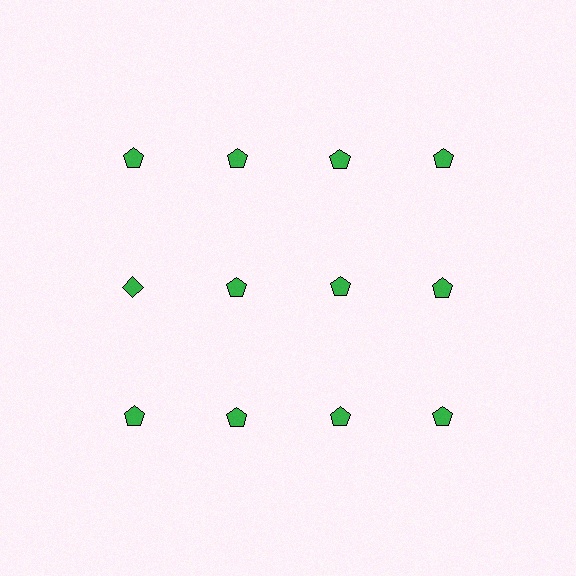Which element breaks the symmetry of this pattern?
The green diamond in the second row, leftmost column breaks the symmetry. All other shapes are green pentagons.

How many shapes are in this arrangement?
There are 12 shapes arranged in a grid pattern.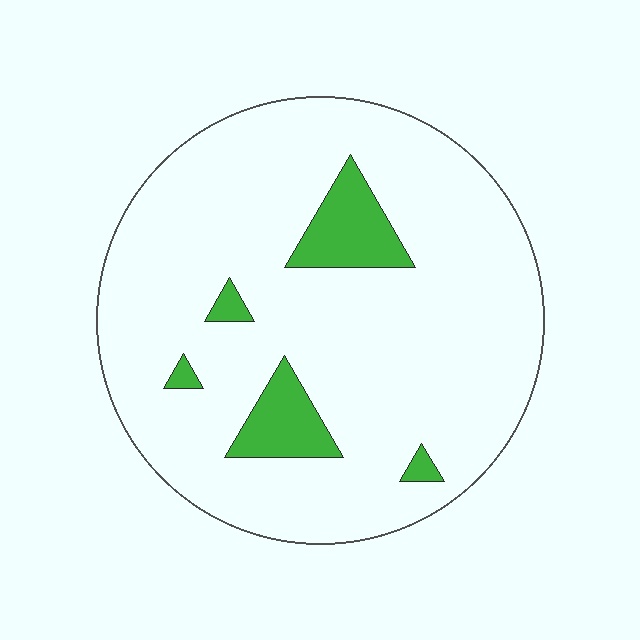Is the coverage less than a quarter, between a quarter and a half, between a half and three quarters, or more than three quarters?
Less than a quarter.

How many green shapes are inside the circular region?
5.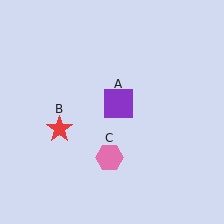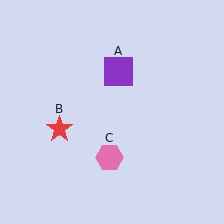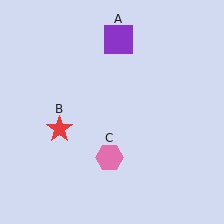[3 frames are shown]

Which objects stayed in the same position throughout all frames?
Red star (object B) and pink hexagon (object C) remained stationary.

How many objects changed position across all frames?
1 object changed position: purple square (object A).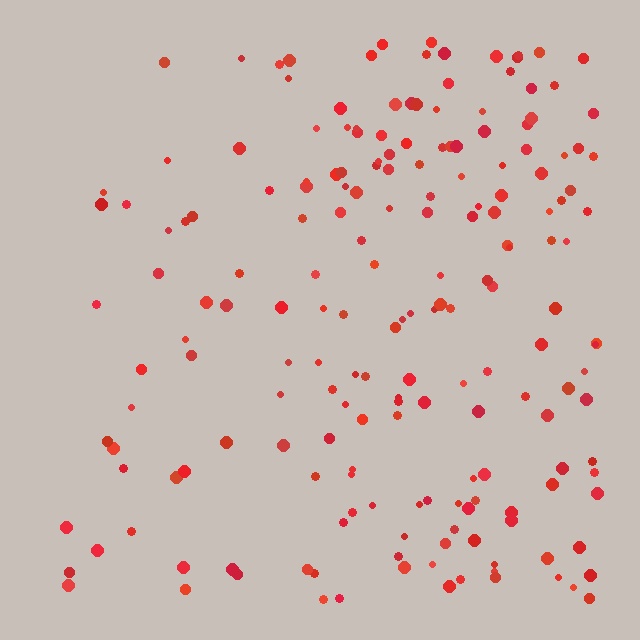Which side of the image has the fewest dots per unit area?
The left.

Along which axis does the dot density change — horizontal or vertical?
Horizontal.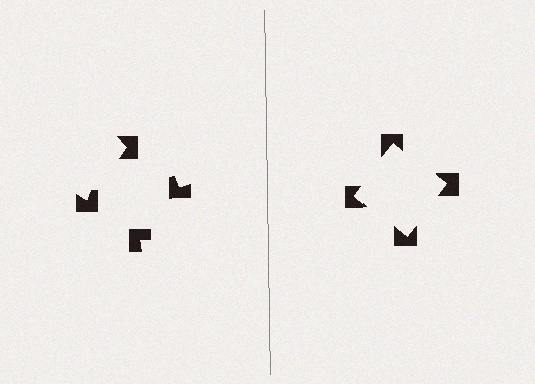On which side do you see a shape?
An illusory square appears on the right side. On the left side the wedge cuts are rotated, so no coherent shape forms.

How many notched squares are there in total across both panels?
8 — 4 on each side.